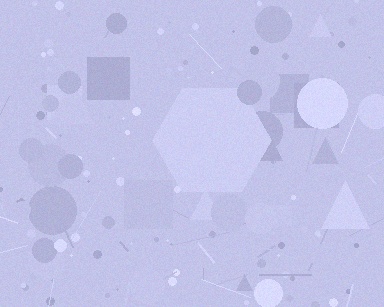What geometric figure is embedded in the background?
A hexagon is embedded in the background.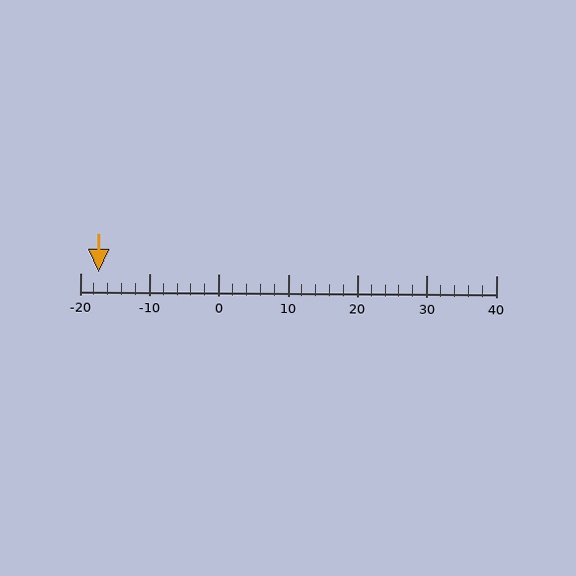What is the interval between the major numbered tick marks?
The major tick marks are spaced 10 units apart.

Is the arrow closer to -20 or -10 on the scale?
The arrow is closer to -20.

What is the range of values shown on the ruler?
The ruler shows values from -20 to 40.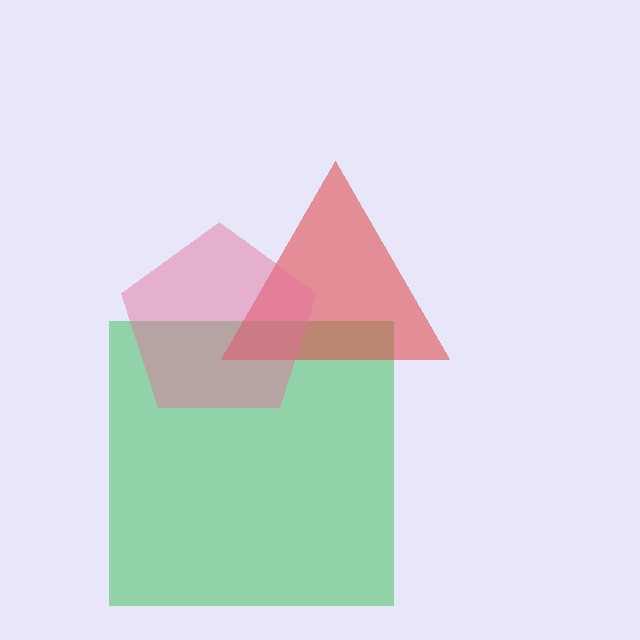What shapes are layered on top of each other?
The layered shapes are: a green square, a red triangle, a pink pentagon.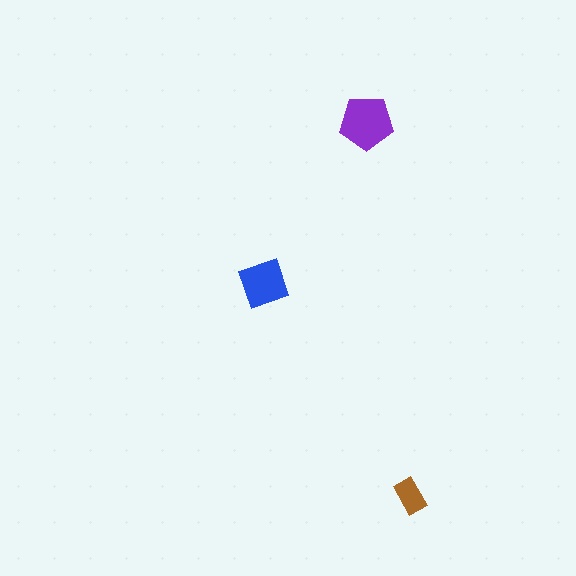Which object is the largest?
The purple pentagon.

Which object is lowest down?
The brown rectangle is bottommost.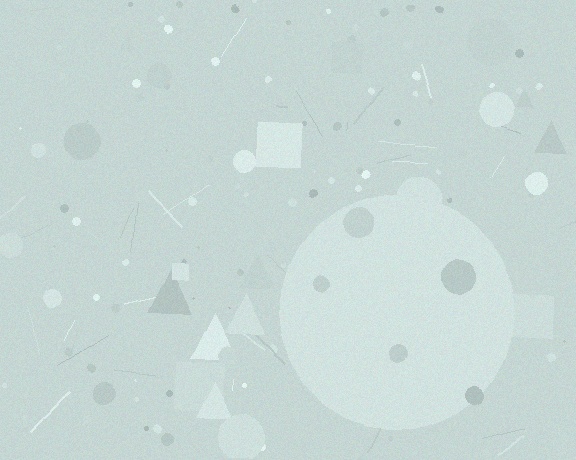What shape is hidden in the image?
A circle is hidden in the image.